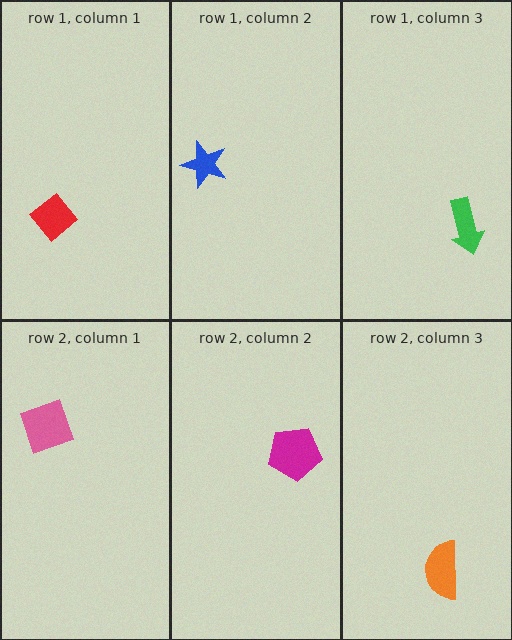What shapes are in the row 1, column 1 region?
The red diamond.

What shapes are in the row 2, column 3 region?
The orange semicircle.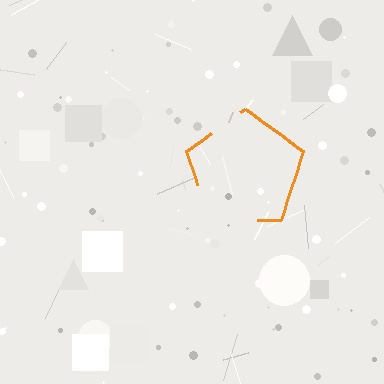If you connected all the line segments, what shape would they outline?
They would outline a pentagon.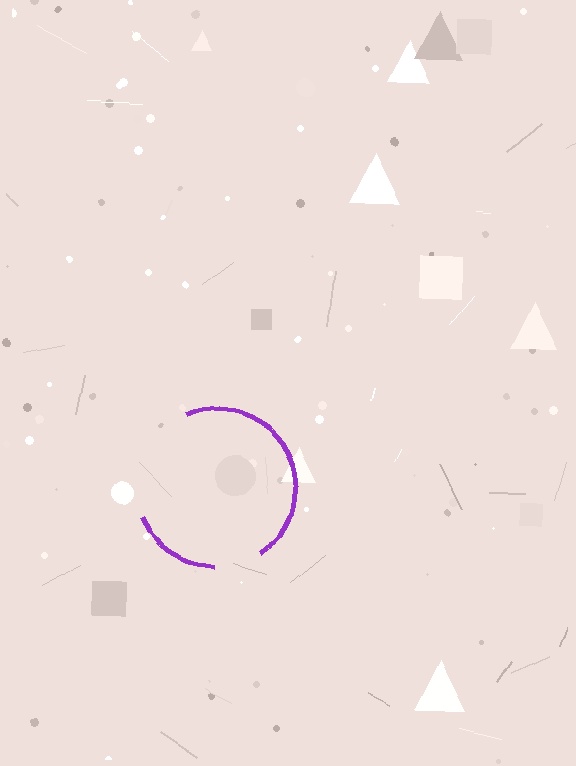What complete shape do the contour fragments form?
The contour fragments form a circle.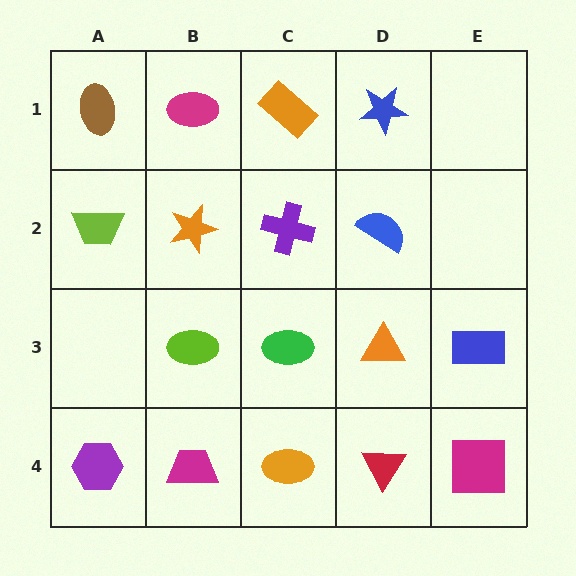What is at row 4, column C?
An orange ellipse.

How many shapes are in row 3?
4 shapes.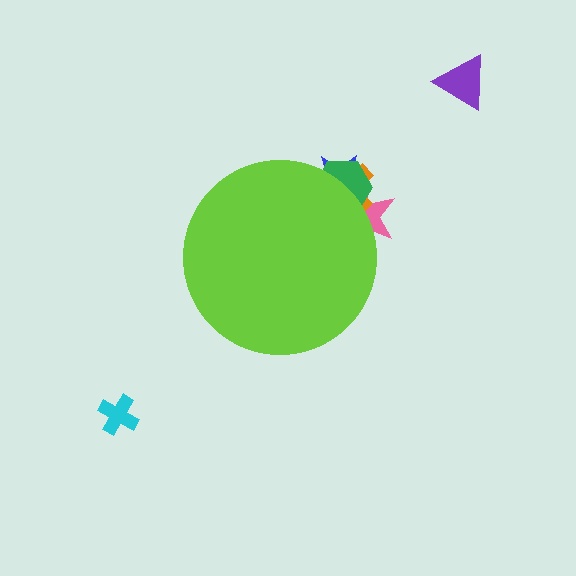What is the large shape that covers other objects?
A lime circle.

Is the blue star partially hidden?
Yes, the blue star is partially hidden behind the lime circle.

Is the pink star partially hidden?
Yes, the pink star is partially hidden behind the lime circle.